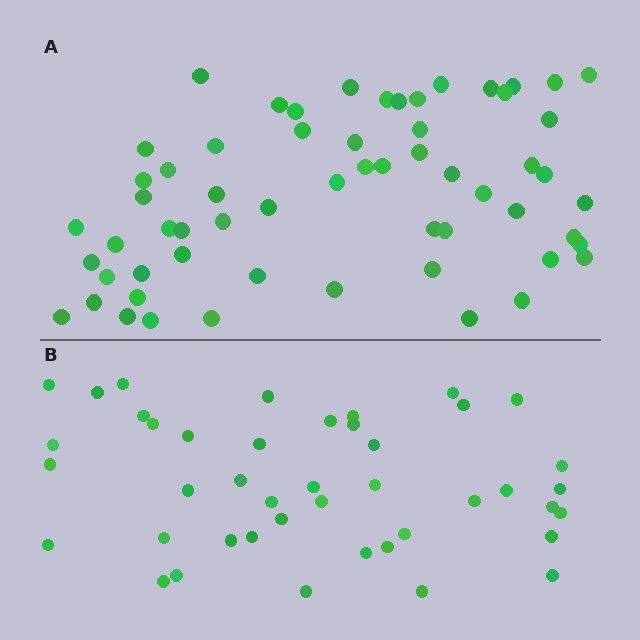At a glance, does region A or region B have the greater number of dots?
Region A (the top region) has more dots.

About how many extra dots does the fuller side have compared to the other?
Region A has approximately 15 more dots than region B.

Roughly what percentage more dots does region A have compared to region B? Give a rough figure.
About 40% more.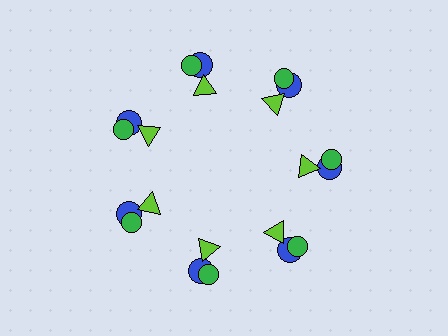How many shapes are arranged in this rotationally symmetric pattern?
There are 21 shapes, arranged in 7 groups of 3.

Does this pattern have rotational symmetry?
Yes, this pattern has 7-fold rotational symmetry. It looks the same after rotating 51 degrees around the center.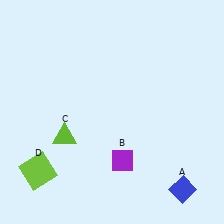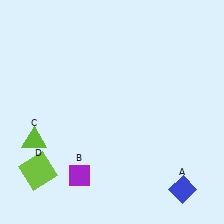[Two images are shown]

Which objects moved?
The objects that moved are: the purple diamond (B), the lime triangle (C).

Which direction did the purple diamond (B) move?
The purple diamond (B) moved left.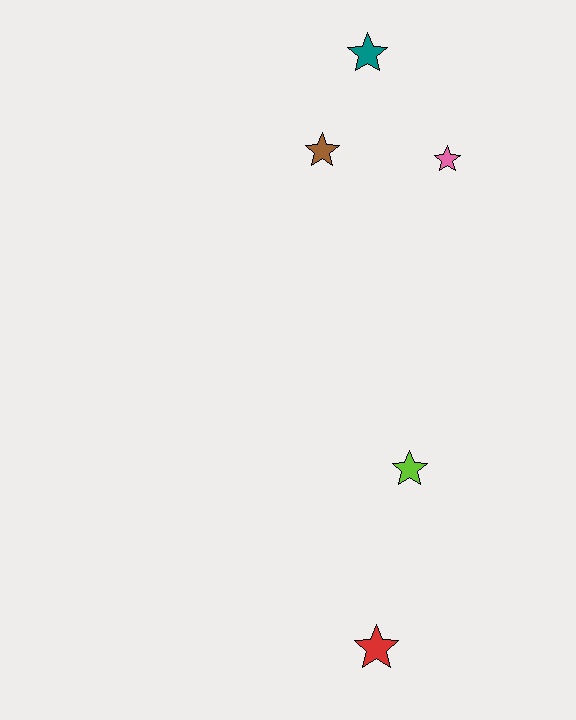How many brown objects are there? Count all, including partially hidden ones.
There is 1 brown object.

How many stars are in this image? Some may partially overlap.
There are 5 stars.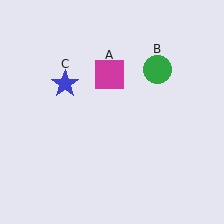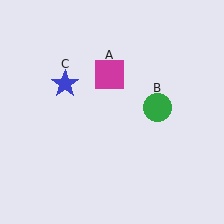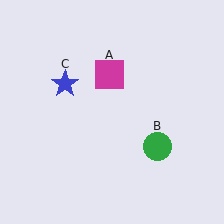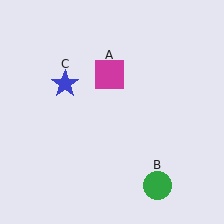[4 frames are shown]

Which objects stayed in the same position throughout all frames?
Magenta square (object A) and blue star (object C) remained stationary.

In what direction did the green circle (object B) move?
The green circle (object B) moved down.